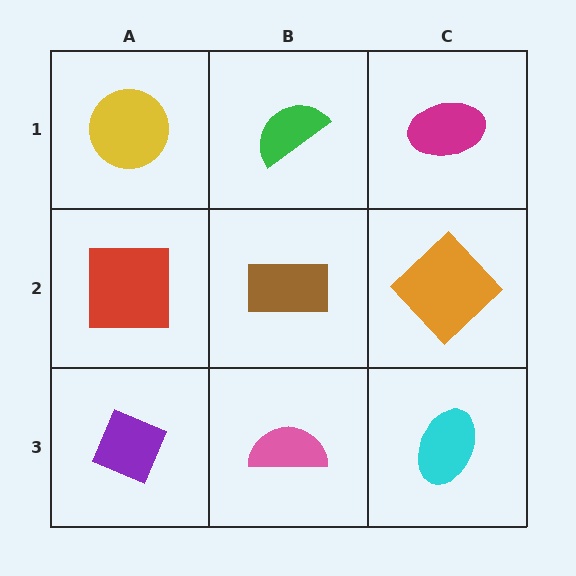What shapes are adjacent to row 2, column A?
A yellow circle (row 1, column A), a purple diamond (row 3, column A), a brown rectangle (row 2, column B).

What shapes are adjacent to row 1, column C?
An orange diamond (row 2, column C), a green semicircle (row 1, column B).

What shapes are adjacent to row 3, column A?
A red square (row 2, column A), a pink semicircle (row 3, column B).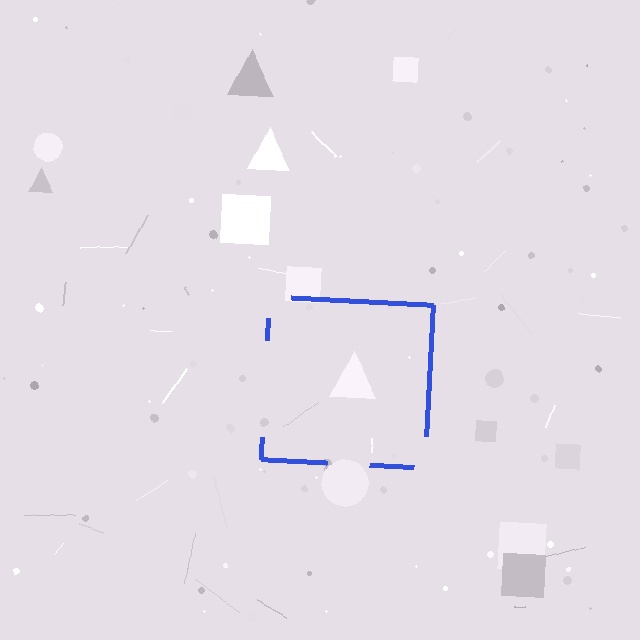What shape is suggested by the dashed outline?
The dashed outline suggests a square.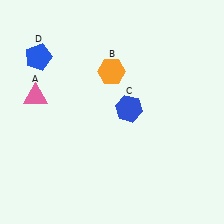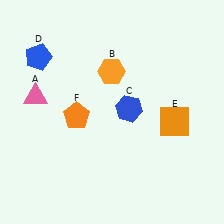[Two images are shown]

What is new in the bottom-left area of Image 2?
An orange pentagon (F) was added in the bottom-left area of Image 2.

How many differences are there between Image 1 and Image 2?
There are 2 differences between the two images.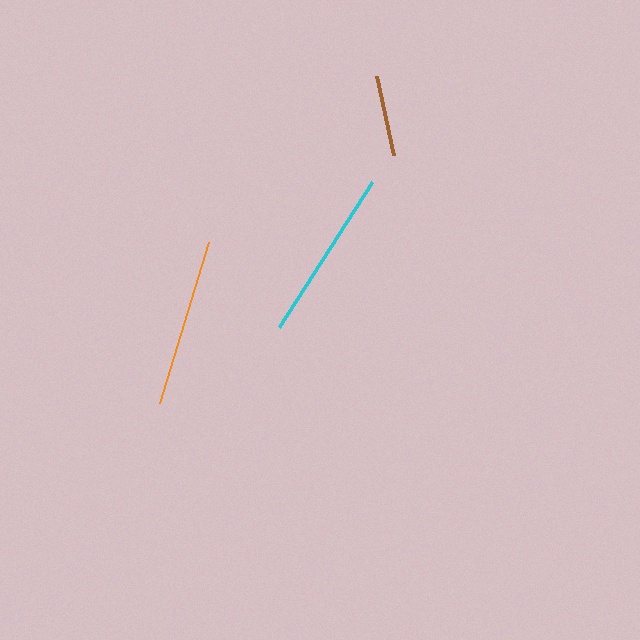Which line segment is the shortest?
The brown line is the shortest at approximately 81 pixels.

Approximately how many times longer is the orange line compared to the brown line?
The orange line is approximately 2.1 times the length of the brown line.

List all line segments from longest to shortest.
From longest to shortest: cyan, orange, brown.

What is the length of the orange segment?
The orange segment is approximately 168 pixels long.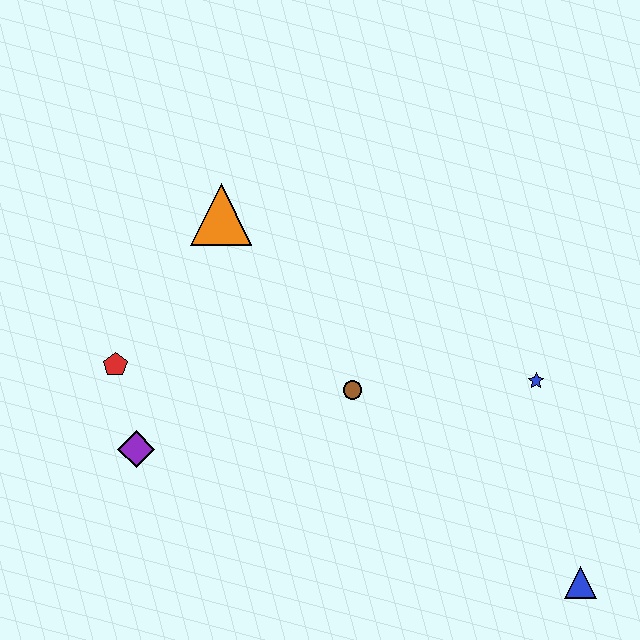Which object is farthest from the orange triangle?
The blue triangle is farthest from the orange triangle.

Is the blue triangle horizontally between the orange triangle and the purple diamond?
No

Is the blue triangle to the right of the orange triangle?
Yes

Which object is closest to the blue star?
The brown circle is closest to the blue star.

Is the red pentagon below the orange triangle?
Yes